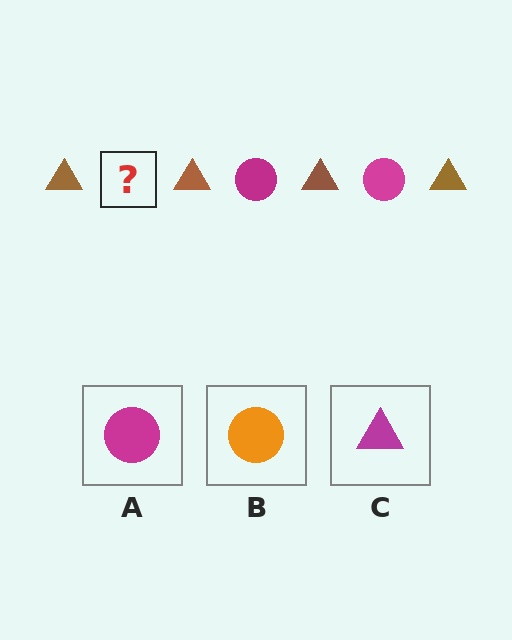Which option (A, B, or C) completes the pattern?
A.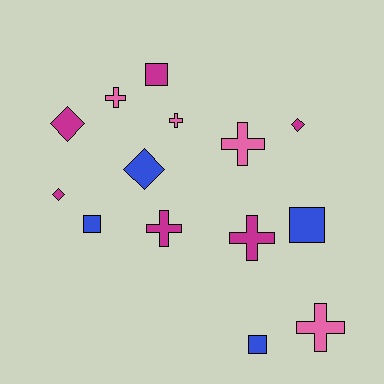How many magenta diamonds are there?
There are 3 magenta diamonds.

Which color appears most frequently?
Magenta, with 6 objects.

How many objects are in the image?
There are 14 objects.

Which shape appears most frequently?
Cross, with 6 objects.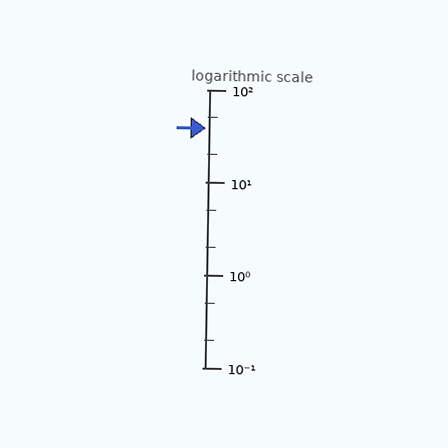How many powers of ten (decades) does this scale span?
The scale spans 3 decades, from 0.1 to 100.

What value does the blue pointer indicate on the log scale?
The pointer indicates approximately 38.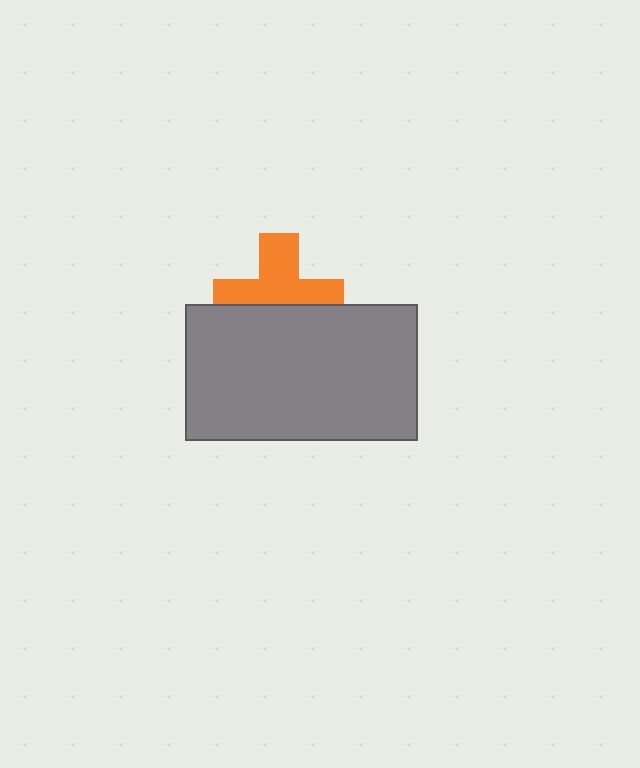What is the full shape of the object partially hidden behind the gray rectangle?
The partially hidden object is an orange cross.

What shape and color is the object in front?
The object in front is a gray rectangle.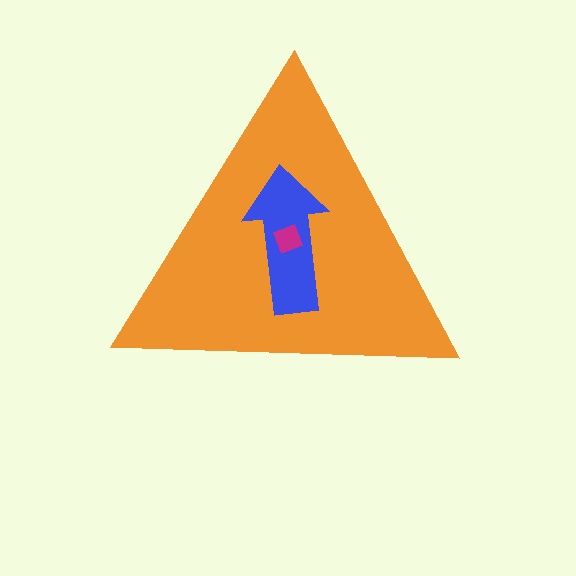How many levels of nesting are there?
3.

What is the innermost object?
The magenta square.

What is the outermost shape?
The orange triangle.